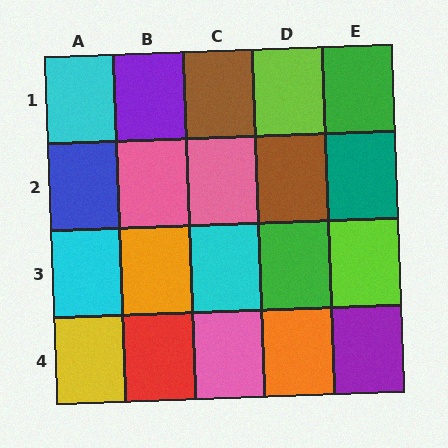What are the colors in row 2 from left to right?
Blue, pink, pink, brown, teal.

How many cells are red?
1 cell is red.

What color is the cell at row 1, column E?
Green.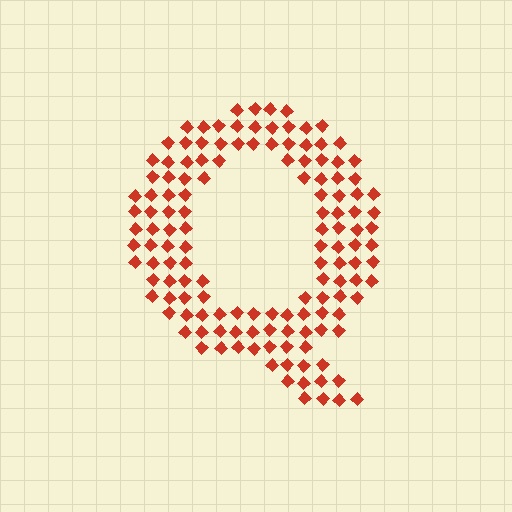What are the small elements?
The small elements are diamonds.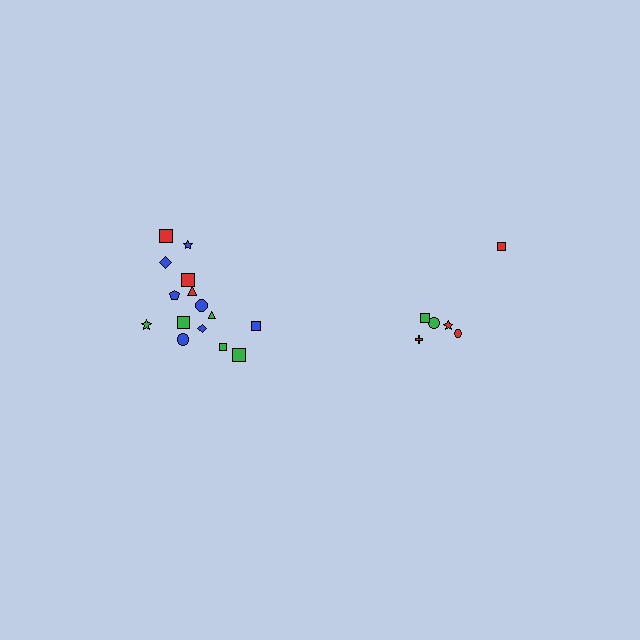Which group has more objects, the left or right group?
The left group.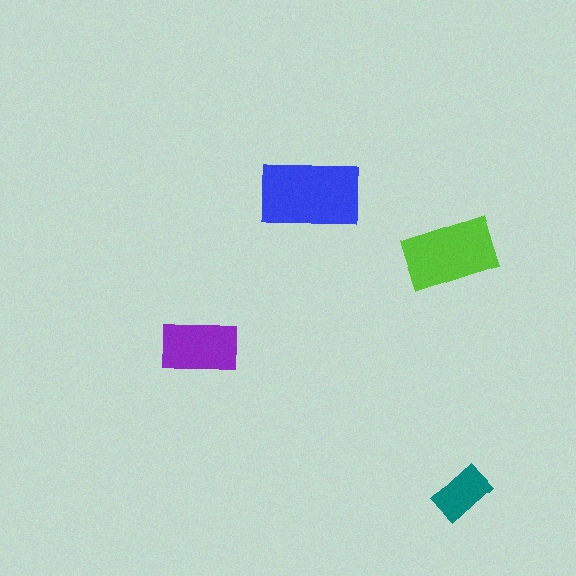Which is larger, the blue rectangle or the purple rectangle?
The blue one.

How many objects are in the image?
There are 4 objects in the image.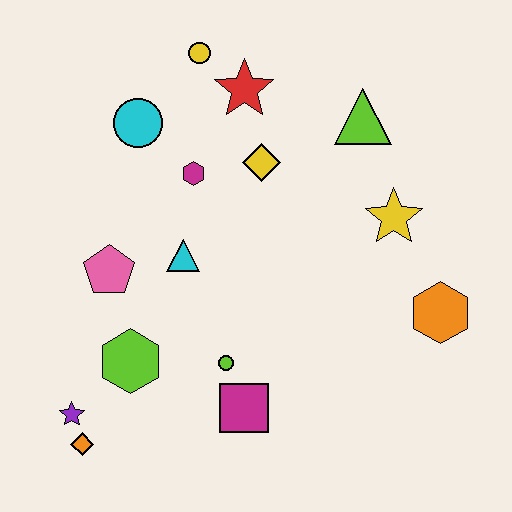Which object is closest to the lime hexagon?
The purple star is closest to the lime hexagon.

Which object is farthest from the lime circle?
The yellow circle is farthest from the lime circle.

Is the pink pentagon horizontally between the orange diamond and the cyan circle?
Yes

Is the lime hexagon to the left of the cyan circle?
Yes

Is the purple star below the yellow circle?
Yes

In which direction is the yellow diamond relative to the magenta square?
The yellow diamond is above the magenta square.